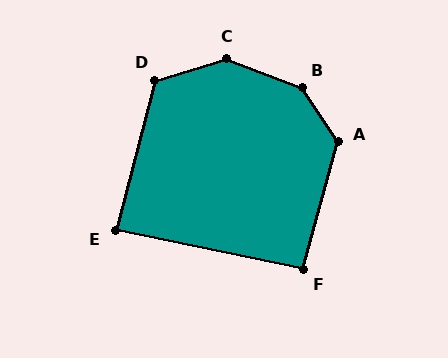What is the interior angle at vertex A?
Approximately 131 degrees (obtuse).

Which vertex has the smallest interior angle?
E, at approximately 87 degrees.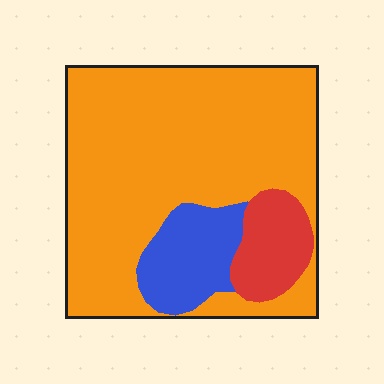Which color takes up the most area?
Orange, at roughly 75%.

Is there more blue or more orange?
Orange.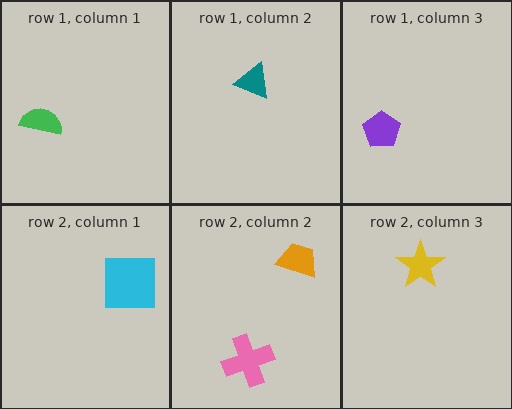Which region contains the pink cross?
The row 2, column 2 region.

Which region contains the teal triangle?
The row 1, column 2 region.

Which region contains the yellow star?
The row 2, column 3 region.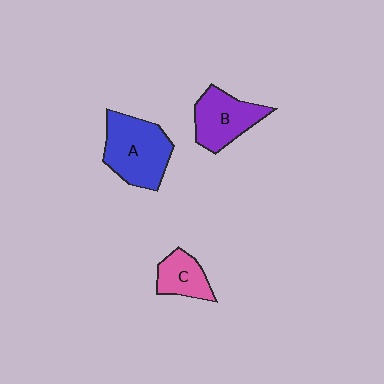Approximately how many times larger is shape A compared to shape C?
Approximately 1.9 times.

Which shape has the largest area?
Shape A (blue).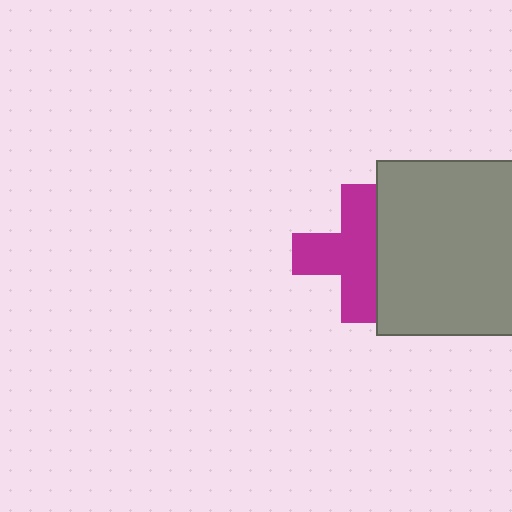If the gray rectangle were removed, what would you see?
You would see the complete magenta cross.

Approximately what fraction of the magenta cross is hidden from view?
Roughly 31% of the magenta cross is hidden behind the gray rectangle.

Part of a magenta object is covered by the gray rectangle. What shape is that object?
It is a cross.